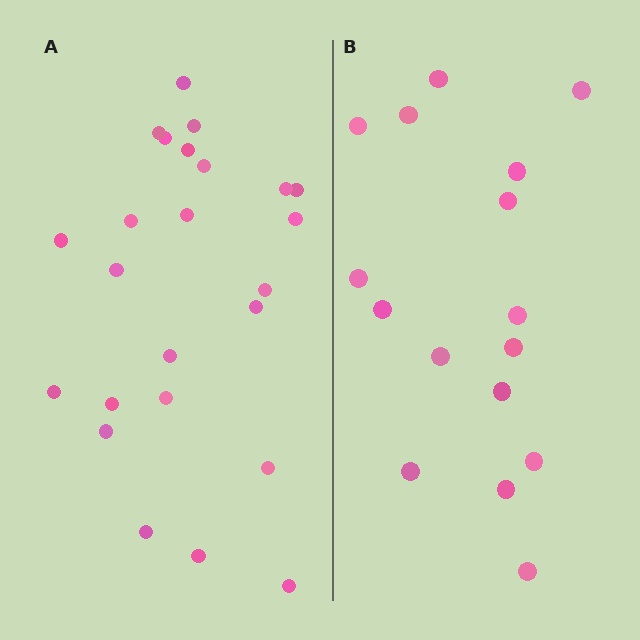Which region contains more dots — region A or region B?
Region A (the left region) has more dots.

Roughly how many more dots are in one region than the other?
Region A has roughly 8 or so more dots than region B.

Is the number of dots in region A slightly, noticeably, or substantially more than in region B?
Region A has substantially more. The ratio is roughly 1.5 to 1.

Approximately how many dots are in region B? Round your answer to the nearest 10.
About 20 dots. (The exact count is 16, which rounds to 20.)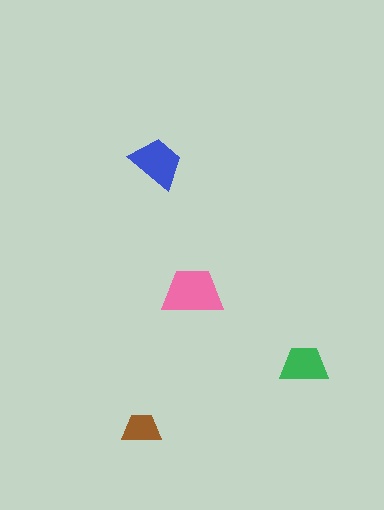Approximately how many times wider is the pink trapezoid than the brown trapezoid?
About 1.5 times wider.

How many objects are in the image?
There are 4 objects in the image.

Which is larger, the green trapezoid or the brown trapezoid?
The green one.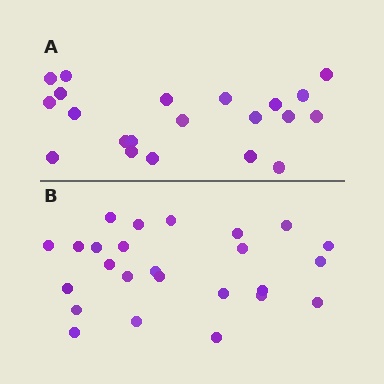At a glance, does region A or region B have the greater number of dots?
Region B (the bottom region) has more dots.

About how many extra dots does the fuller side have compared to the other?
Region B has about 4 more dots than region A.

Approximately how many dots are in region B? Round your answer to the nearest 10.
About 20 dots. (The exact count is 25, which rounds to 20.)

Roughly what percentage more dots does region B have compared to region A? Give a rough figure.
About 20% more.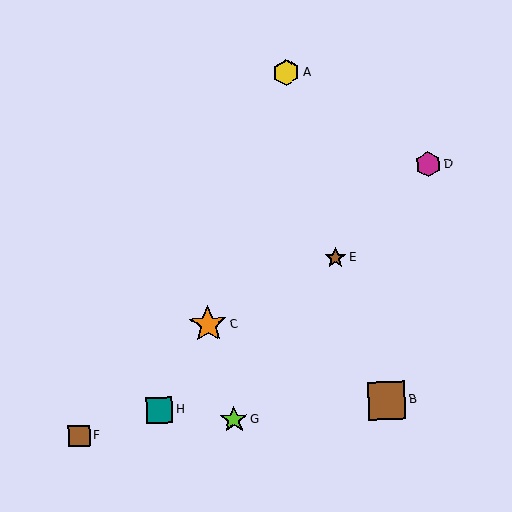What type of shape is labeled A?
Shape A is a yellow hexagon.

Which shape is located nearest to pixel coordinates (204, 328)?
The orange star (labeled C) at (208, 325) is nearest to that location.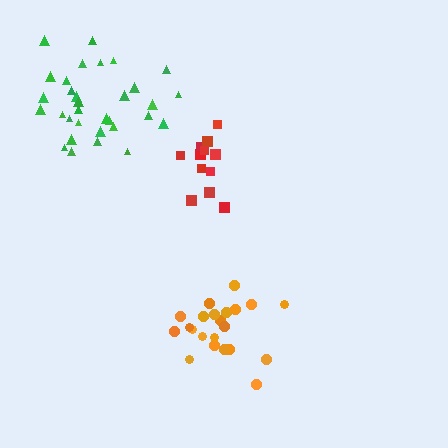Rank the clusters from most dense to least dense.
orange, green, red.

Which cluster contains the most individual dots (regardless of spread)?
Green (32).